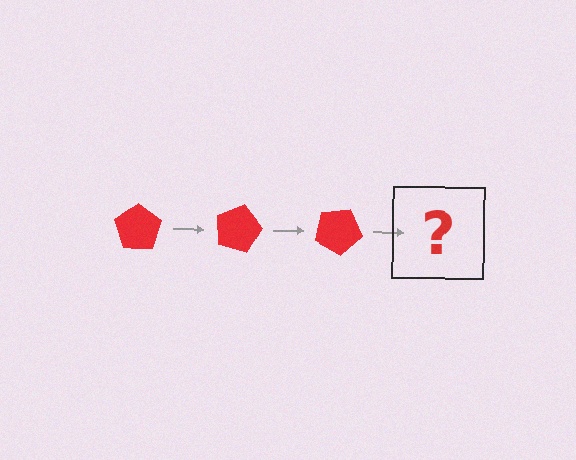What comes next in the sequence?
The next element should be a red pentagon rotated 45 degrees.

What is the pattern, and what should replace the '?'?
The pattern is that the pentagon rotates 15 degrees each step. The '?' should be a red pentagon rotated 45 degrees.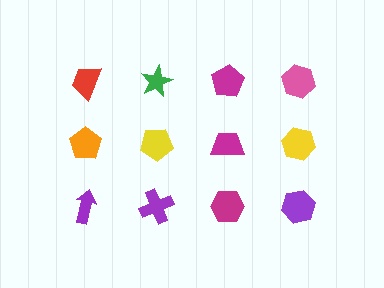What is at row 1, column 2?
A green star.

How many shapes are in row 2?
4 shapes.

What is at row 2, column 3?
A magenta trapezoid.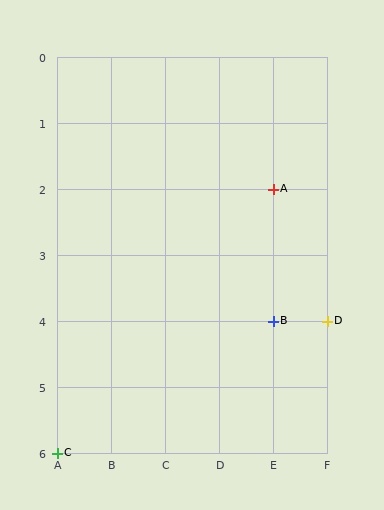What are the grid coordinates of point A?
Point A is at grid coordinates (E, 2).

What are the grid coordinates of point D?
Point D is at grid coordinates (F, 4).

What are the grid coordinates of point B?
Point B is at grid coordinates (E, 4).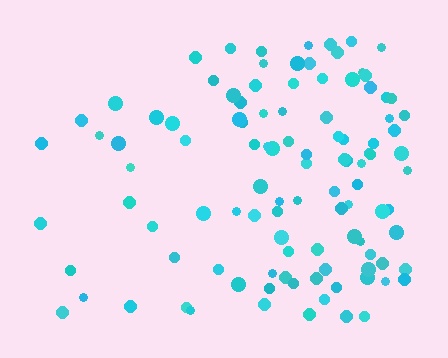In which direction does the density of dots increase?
From left to right, with the right side densest.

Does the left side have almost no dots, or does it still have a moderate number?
Still a moderate number, just noticeably fewer than the right.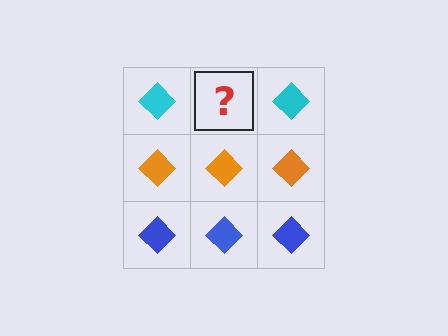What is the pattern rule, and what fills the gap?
The rule is that each row has a consistent color. The gap should be filled with a cyan diamond.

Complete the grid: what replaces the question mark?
The question mark should be replaced with a cyan diamond.